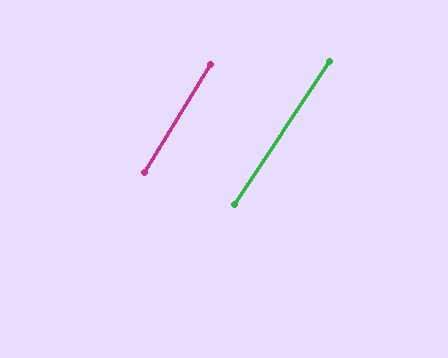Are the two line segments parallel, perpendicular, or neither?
Parallel — their directions differ by only 1.9°.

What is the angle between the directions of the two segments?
Approximately 2 degrees.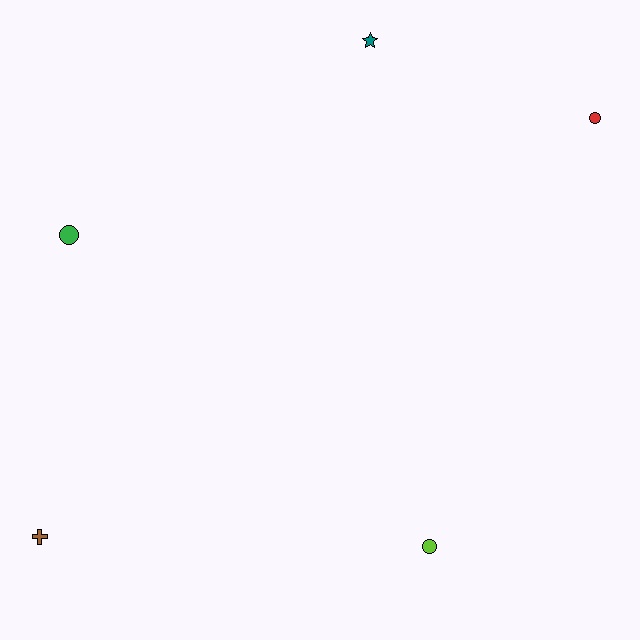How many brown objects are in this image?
There is 1 brown object.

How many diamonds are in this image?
There are no diamonds.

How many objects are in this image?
There are 5 objects.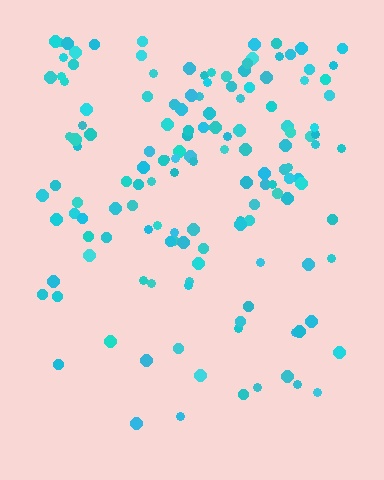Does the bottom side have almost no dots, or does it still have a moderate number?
Still a moderate number, just noticeably fewer than the top.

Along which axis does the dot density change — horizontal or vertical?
Vertical.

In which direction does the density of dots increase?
From bottom to top, with the top side densest.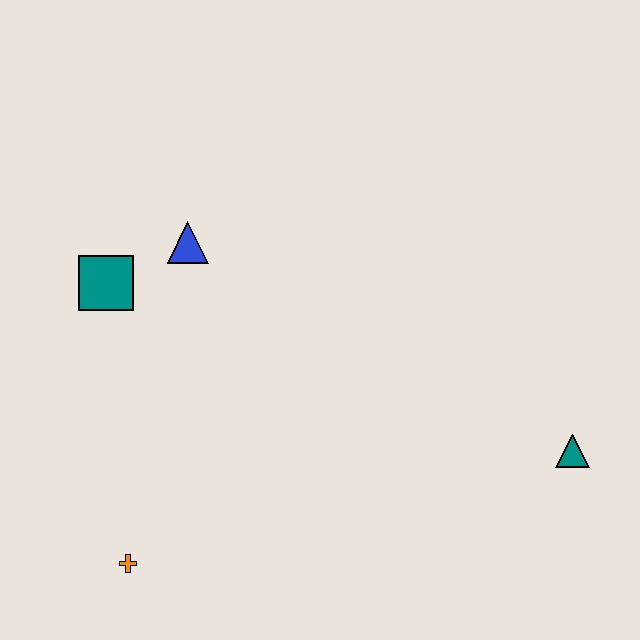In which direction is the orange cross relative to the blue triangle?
The orange cross is below the blue triangle.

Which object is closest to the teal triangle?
The blue triangle is closest to the teal triangle.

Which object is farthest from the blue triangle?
The teal triangle is farthest from the blue triangle.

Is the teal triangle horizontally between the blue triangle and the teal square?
No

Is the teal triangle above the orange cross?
Yes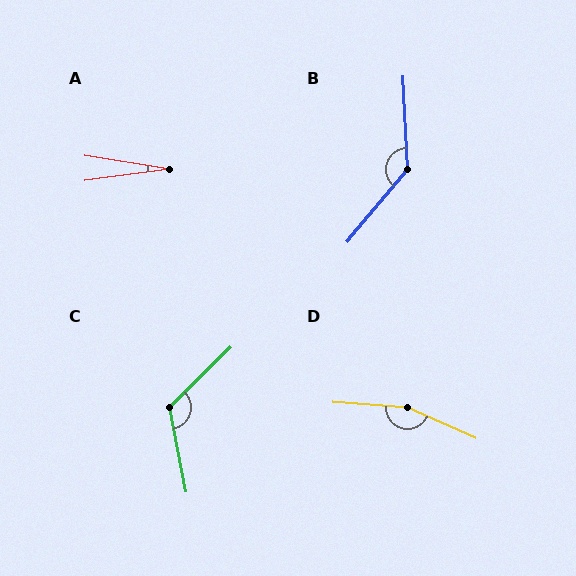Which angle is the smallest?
A, at approximately 16 degrees.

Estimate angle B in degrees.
Approximately 138 degrees.